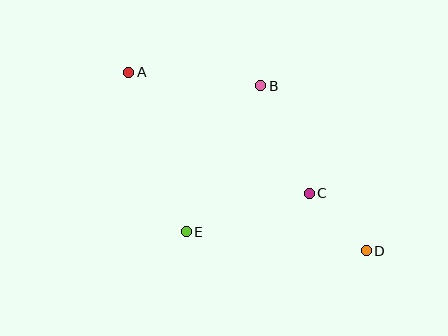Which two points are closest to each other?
Points C and D are closest to each other.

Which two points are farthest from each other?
Points A and D are farthest from each other.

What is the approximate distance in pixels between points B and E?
The distance between B and E is approximately 164 pixels.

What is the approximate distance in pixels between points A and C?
The distance between A and C is approximately 217 pixels.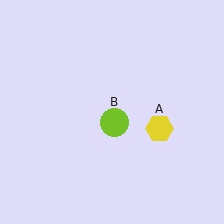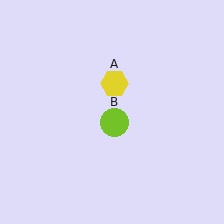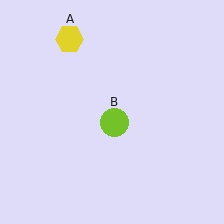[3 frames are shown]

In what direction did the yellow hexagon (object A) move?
The yellow hexagon (object A) moved up and to the left.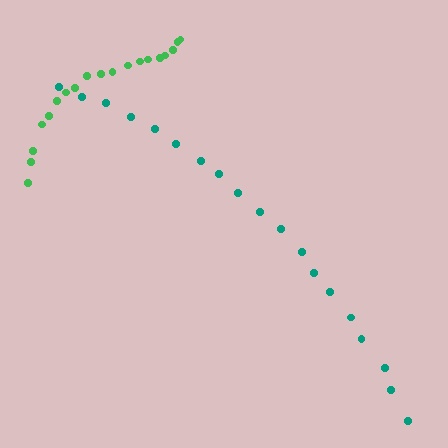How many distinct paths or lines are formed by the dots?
There are 2 distinct paths.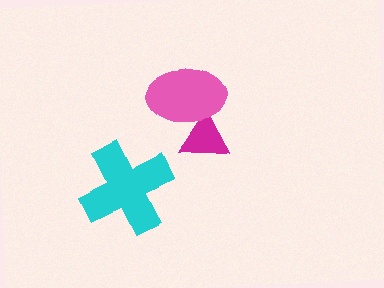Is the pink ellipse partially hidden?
No, no other shape covers it.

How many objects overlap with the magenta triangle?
1 object overlaps with the magenta triangle.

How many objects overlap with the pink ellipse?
1 object overlaps with the pink ellipse.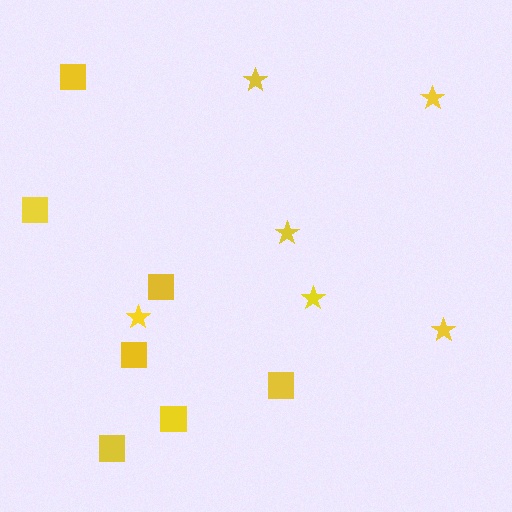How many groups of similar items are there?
There are 2 groups: one group of squares (7) and one group of stars (6).